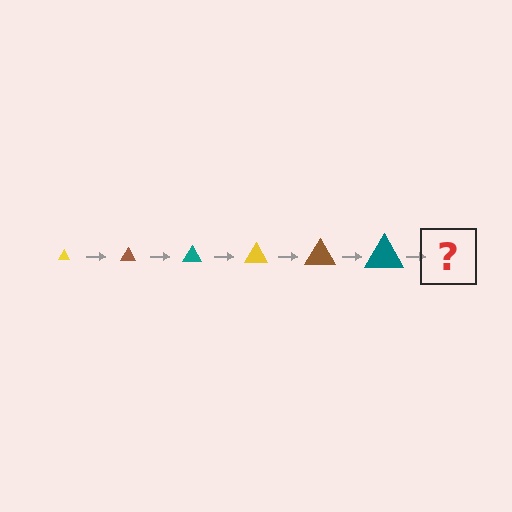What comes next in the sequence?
The next element should be a yellow triangle, larger than the previous one.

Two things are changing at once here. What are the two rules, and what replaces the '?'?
The two rules are that the triangle grows larger each step and the color cycles through yellow, brown, and teal. The '?' should be a yellow triangle, larger than the previous one.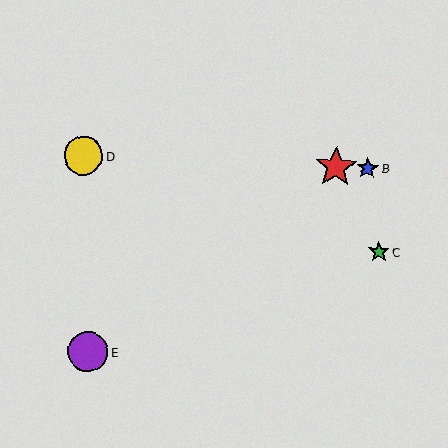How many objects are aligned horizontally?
3 objects (A, B, D) are aligned horizontally.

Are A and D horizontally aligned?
Yes, both are at y≈167.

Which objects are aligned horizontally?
Objects A, B, D are aligned horizontally.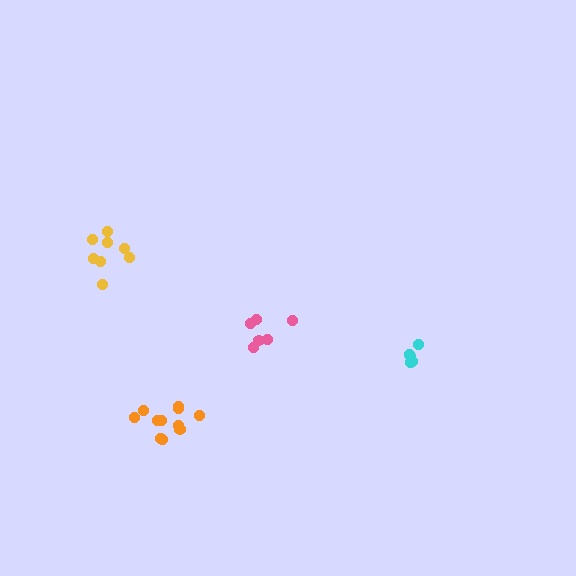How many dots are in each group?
Group 1: 6 dots, Group 2: 8 dots, Group 3: 5 dots, Group 4: 11 dots (30 total).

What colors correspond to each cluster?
The clusters are colored: pink, yellow, cyan, orange.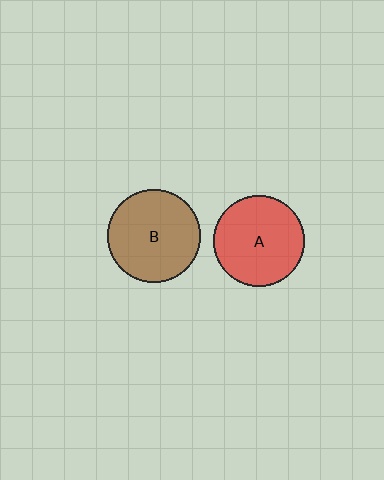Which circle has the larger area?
Circle B (brown).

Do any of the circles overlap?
No, none of the circles overlap.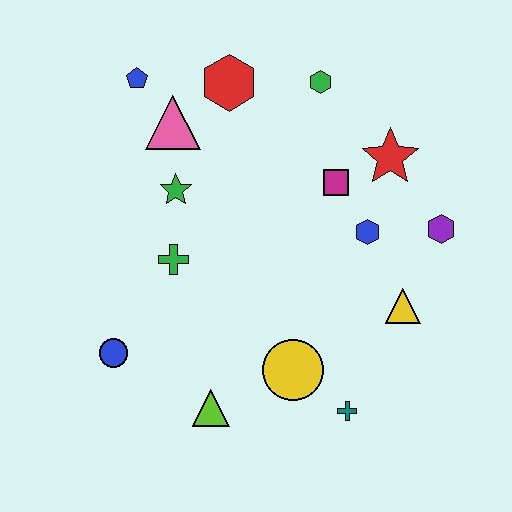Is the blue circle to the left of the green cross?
Yes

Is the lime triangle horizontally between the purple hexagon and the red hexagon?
No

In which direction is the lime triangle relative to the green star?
The lime triangle is below the green star.